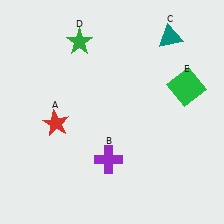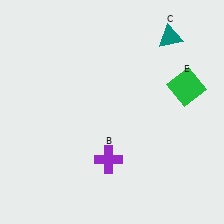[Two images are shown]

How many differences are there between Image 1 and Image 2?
There are 2 differences between the two images.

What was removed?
The green star (D), the red star (A) were removed in Image 2.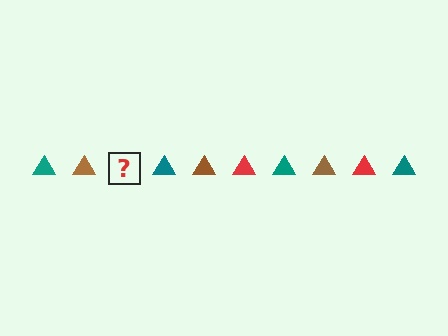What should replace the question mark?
The question mark should be replaced with a red triangle.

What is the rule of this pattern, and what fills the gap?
The rule is that the pattern cycles through teal, brown, red triangles. The gap should be filled with a red triangle.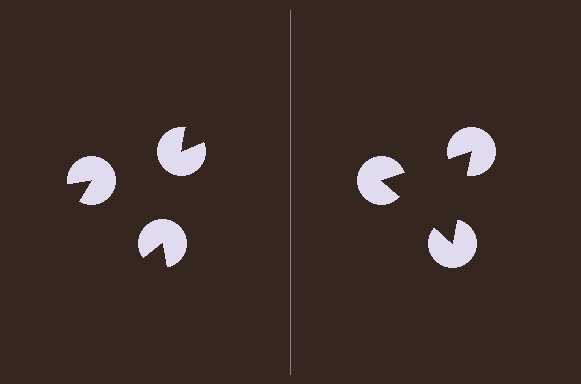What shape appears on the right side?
An illusory triangle.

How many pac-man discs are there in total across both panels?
6 — 3 on each side.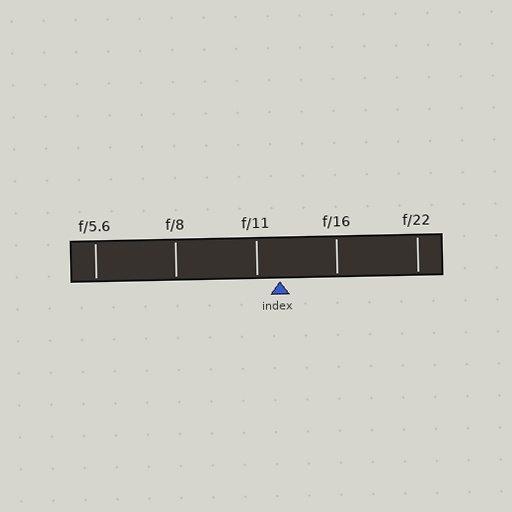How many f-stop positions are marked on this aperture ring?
There are 5 f-stop positions marked.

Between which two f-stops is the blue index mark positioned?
The index mark is between f/11 and f/16.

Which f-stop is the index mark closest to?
The index mark is closest to f/11.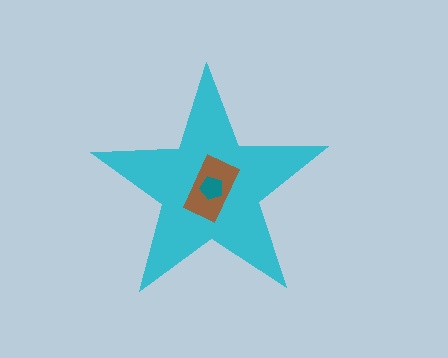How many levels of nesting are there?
3.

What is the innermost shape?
The teal pentagon.